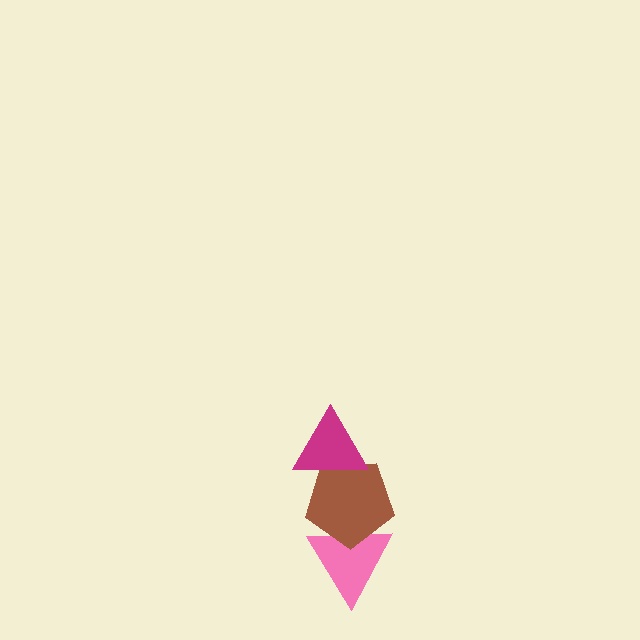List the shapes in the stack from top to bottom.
From top to bottom: the magenta triangle, the brown pentagon, the pink triangle.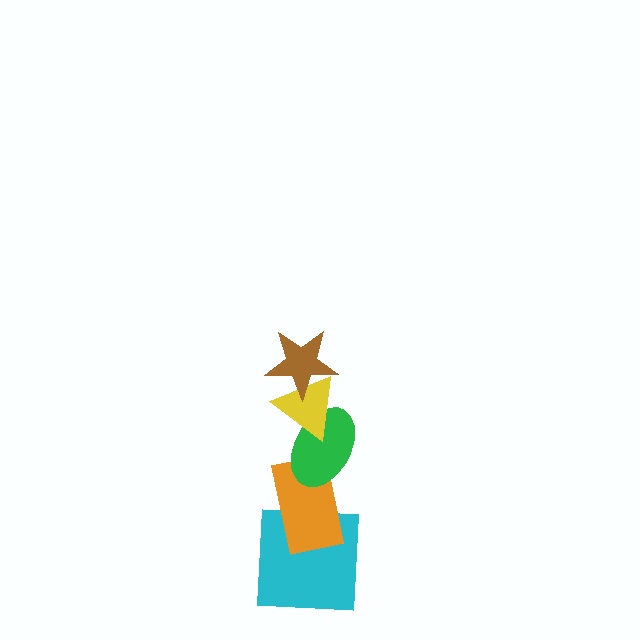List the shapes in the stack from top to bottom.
From top to bottom: the brown star, the yellow triangle, the green ellipse, the orange rectangle, the cyan square.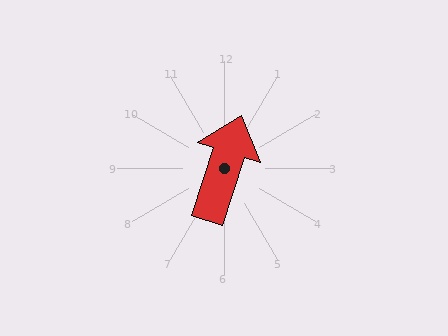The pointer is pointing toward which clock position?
Roughly 1 o'clock.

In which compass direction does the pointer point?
North.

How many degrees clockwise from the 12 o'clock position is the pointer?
Approximately 18 degrees.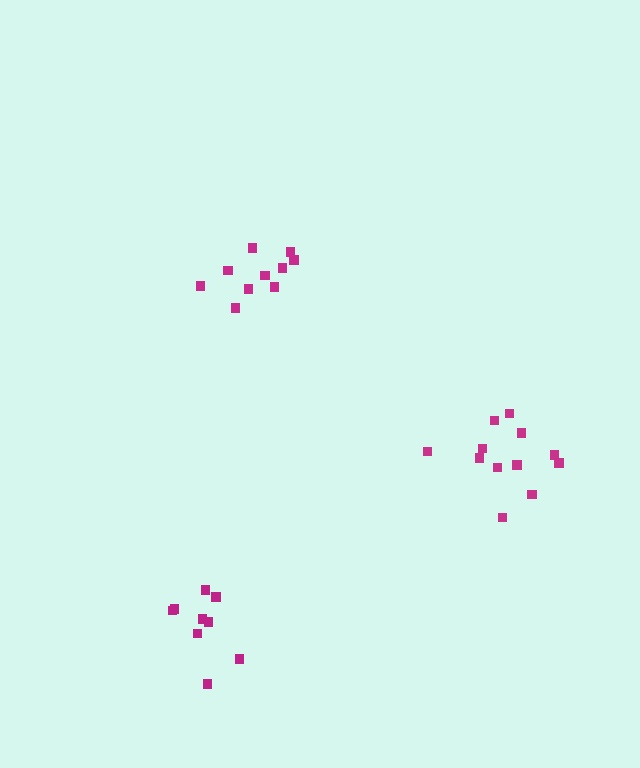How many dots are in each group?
Group 1: 12 dots, Group 2: 10 dots, Group 3: 9 dots (31 total).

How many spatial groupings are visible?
There are 3 spatial groupings.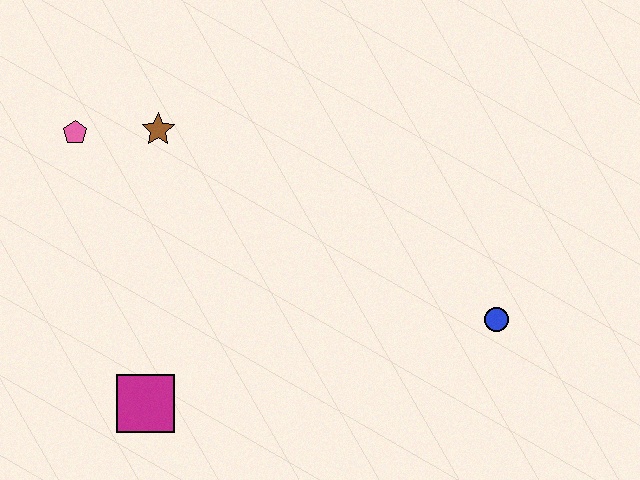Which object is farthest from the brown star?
The blue circle is farthest from the brown star.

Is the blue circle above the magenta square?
Yes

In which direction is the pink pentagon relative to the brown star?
The pink pentagon is to the left of the brown star.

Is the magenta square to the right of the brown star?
No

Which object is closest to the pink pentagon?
The brown star is closest to the pink pentagon.